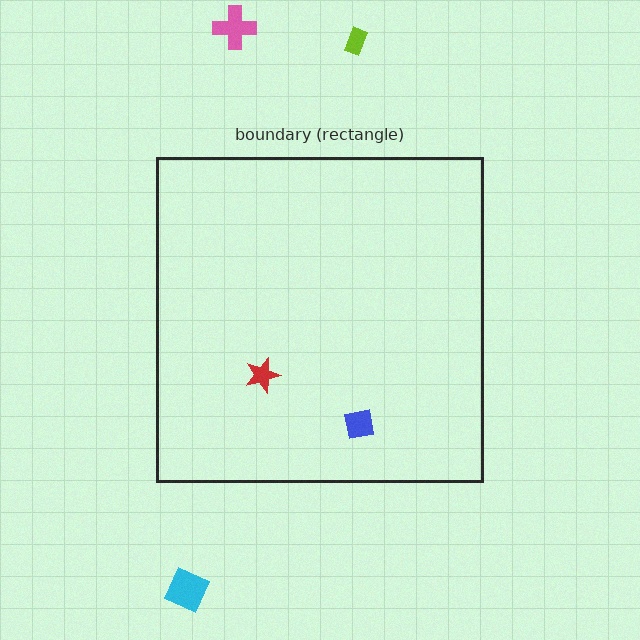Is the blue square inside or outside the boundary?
Inside.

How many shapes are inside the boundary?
2 inside, 3 outside.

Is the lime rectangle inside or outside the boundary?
Outside.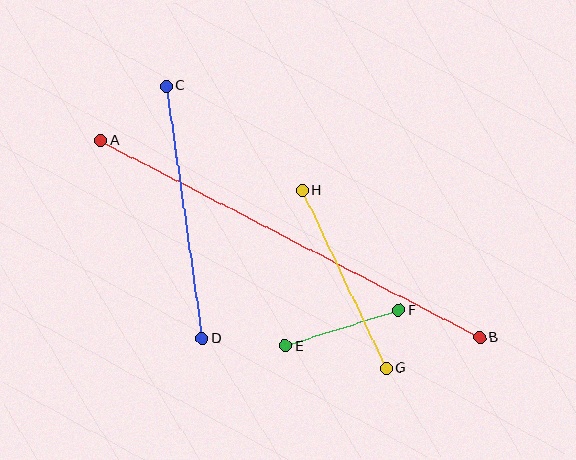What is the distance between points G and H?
The distance is approximately 196 pixels.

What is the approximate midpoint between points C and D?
The midpoint is at approximately (184, 212) pixels.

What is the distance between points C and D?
The distance is approximately 255 pixels.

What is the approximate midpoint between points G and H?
The midpoint is at approximately (344, 279) pixels.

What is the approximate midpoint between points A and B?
The midpoint is at approximately (290, 239) pixels.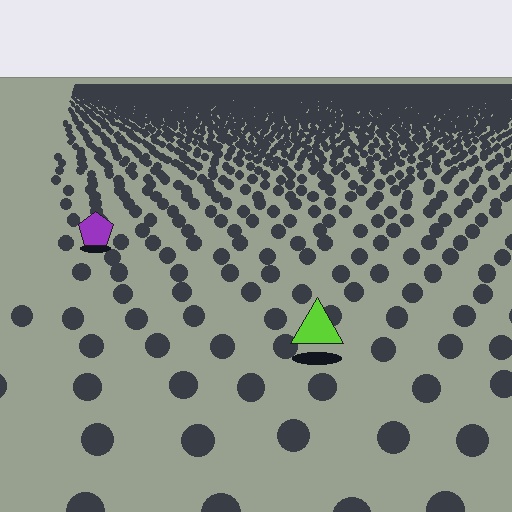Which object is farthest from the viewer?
The purple pentagon is farthest from the viewer. It appears smaller and the ground texture around it is denser.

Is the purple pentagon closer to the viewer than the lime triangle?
No. The lime triangle is closer — you can tell from the texture gradient: the ground texture is coarser near it.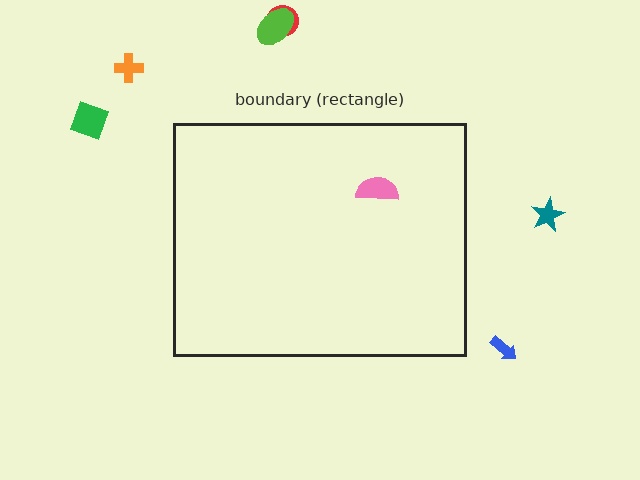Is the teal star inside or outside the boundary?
Outside.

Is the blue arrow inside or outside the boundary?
Outside.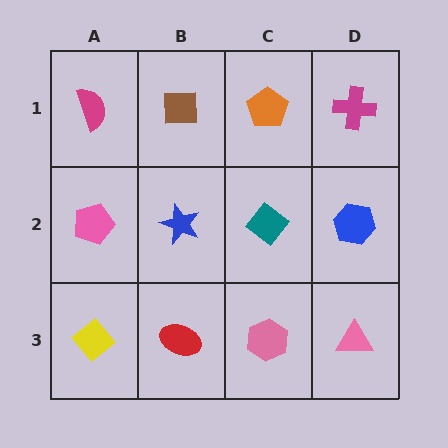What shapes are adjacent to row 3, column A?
A pink pentagon (row 2, column A), a red ellipse (row 3, column B).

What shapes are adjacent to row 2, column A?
A magenta semicircle (row 1, column A), a yellow diamond (row 3, column A), a blue star (row 2, column B).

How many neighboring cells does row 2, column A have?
3.